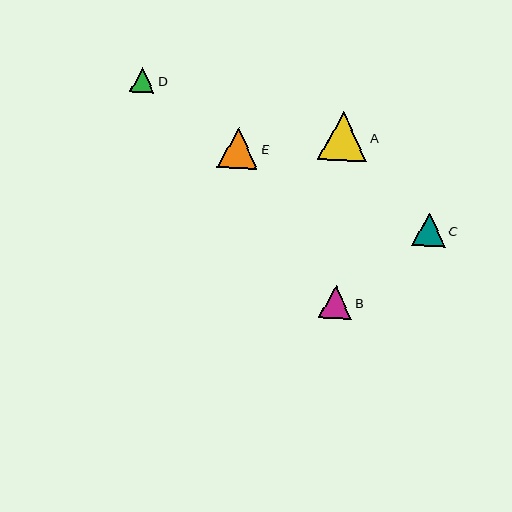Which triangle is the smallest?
Triangle D is the smallest with a size of approximately 25 pixels.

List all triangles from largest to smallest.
From largest to smallest: A, E, B, C, D.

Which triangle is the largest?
Triangle A is the largest with a size of approximately 49 pixels.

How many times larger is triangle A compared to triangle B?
Triangle A is approximately 1.5 times the size of triangle B.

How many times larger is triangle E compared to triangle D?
Triangle E is approximately 1.7 times the size of triangle D.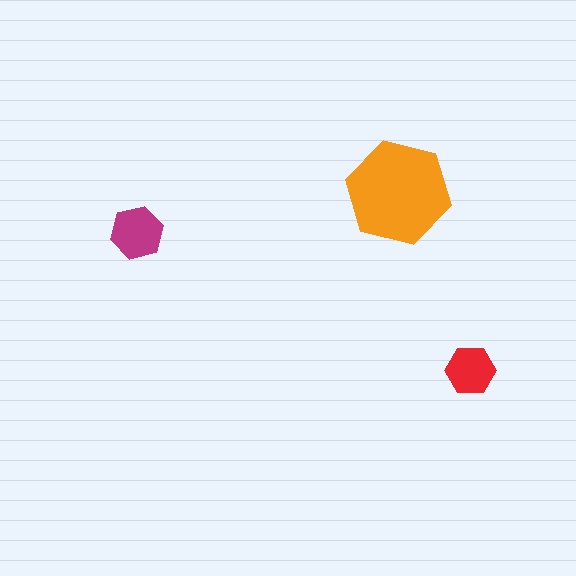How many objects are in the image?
There are 3 objects in the image.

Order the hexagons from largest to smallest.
the orange one, the magenta one, the red one.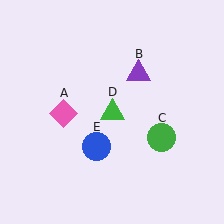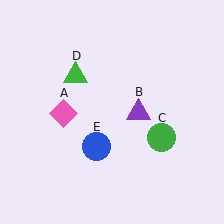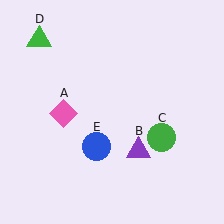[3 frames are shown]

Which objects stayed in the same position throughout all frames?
Pink diamond (object A) and green circle (object C) and blue circle (object E) remained stationary.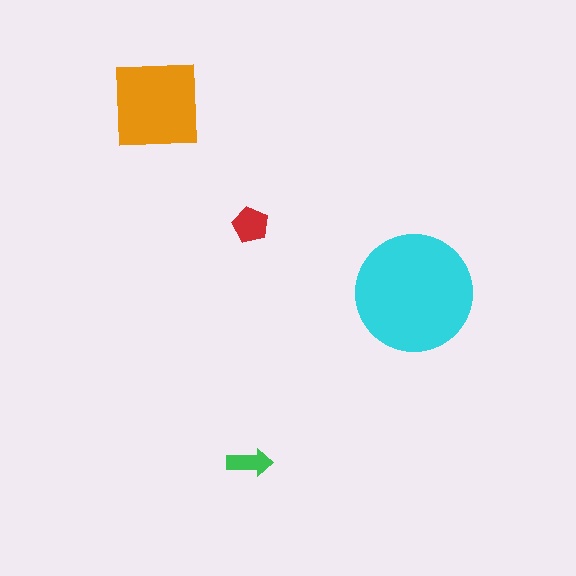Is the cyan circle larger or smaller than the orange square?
Larger.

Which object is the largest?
The cyan circle.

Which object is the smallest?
The green arrow.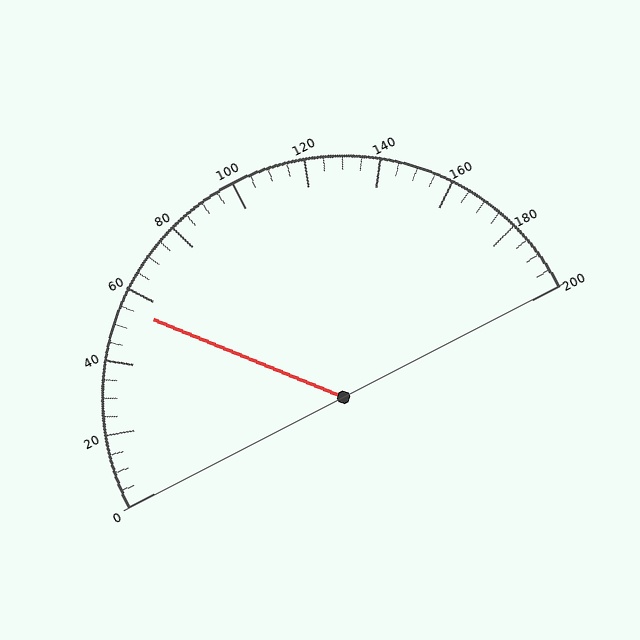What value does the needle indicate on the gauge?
The needle indicates approximately 55.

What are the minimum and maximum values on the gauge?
The gauge ranges from 0 to 200.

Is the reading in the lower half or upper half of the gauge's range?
The reading is in the lower half of the range (0 to 200).